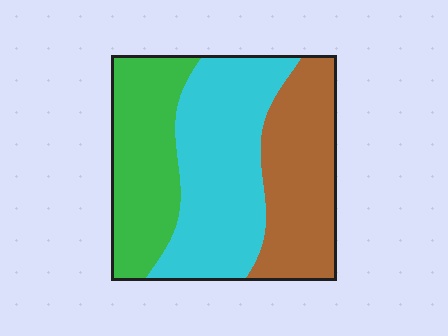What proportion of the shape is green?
Green takes up between a quarter and a half of the shape.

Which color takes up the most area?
Cyan, at roughly 40%.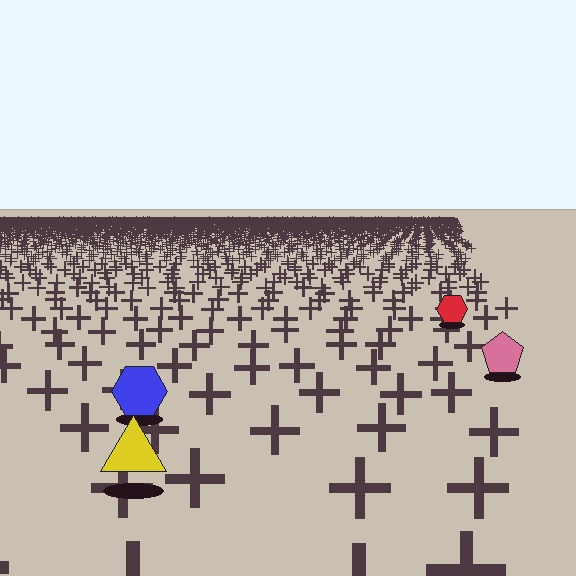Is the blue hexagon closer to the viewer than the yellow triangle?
No. The yellow triangle is closer — you can tell from the texture gradient: the ground texture is coarser near it.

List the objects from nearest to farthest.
From nearest to farthest: the yellow triangle, the blue hexagon, the pink pentagon, the red hexagon.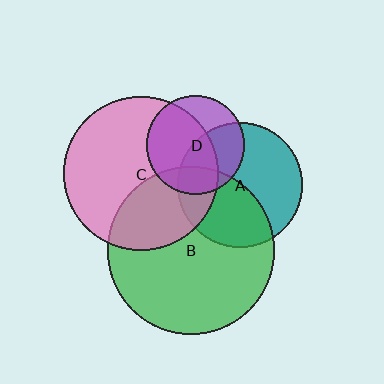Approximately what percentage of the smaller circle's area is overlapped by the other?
Approximately 45%.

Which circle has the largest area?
Circle B (green).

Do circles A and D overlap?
Yes.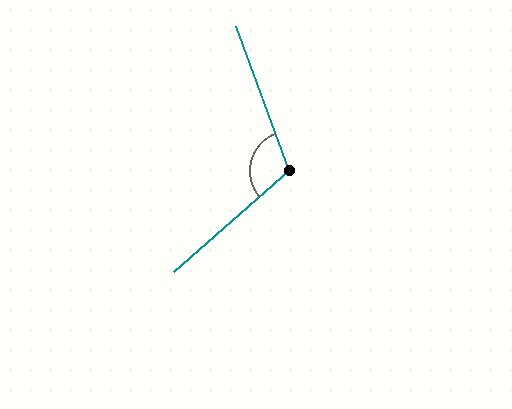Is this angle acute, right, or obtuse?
It is obtuse.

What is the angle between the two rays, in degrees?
Approximately 111 degrees.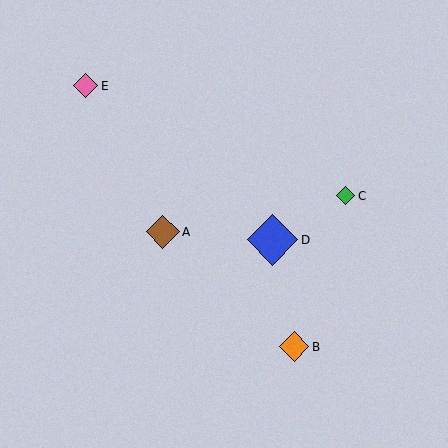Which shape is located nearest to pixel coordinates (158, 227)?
The brown diamond (labeled A) at (163, 232) is nearest to that location.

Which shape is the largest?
The blue diamond (labeled D) is the largest.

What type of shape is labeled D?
Shape D is a blue diamond.